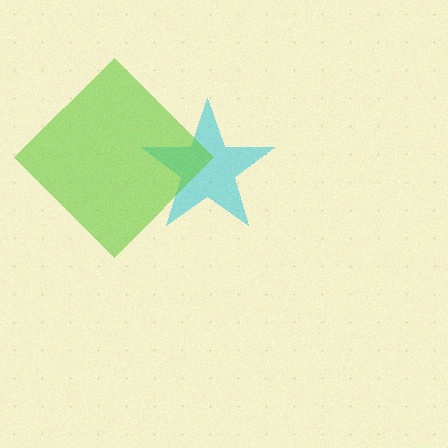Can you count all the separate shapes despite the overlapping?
Yes, there are 2 separate shapes.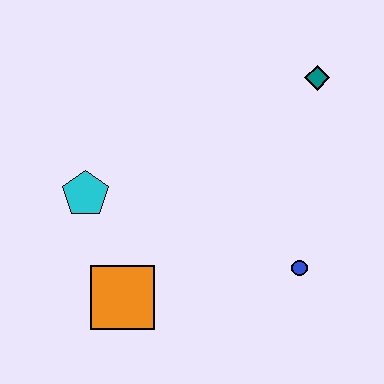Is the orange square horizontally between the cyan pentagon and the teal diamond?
Yes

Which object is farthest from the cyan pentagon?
The teal diamond is farthest from the cyan pentagon.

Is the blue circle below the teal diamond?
Yes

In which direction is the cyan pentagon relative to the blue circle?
The cyan pentagon is to the left of the blue circle.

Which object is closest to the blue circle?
The orange square is closest to the blue circle.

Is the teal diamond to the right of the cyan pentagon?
Yes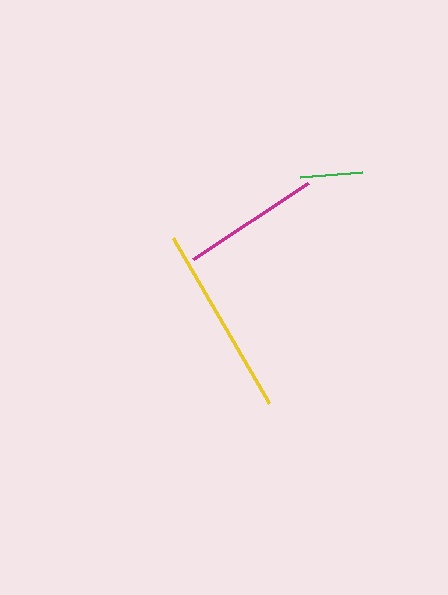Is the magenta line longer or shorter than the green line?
The magenta line is longer than the green line.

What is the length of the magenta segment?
The magenta segment is approximately 138 pixels long.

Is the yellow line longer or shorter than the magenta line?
The yellow line is longer than the magenta line.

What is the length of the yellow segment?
The yellow segment is approximately 191 pixels long.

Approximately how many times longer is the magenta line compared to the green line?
The magenta line is approximately 2.2 times the length of the green line.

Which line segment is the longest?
The yellow line is the longest at approximately 191 pixels.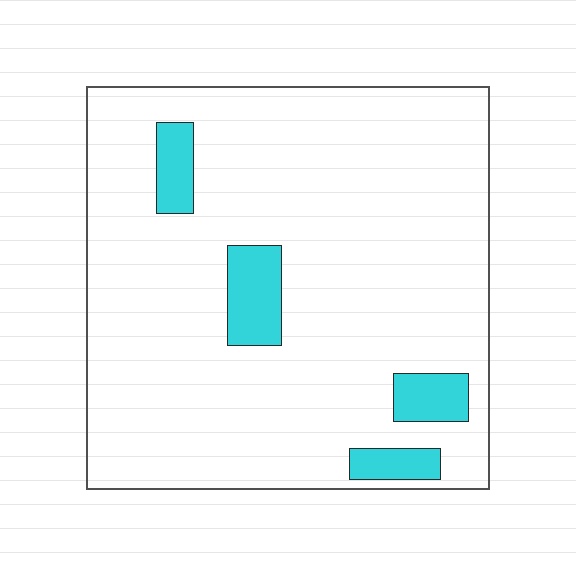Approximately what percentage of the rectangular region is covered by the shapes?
Approximately 10%.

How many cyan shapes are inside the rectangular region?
4.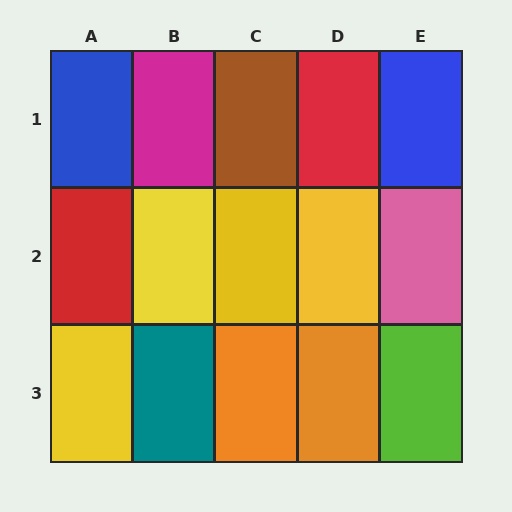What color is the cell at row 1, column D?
Red.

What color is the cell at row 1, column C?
Brown.